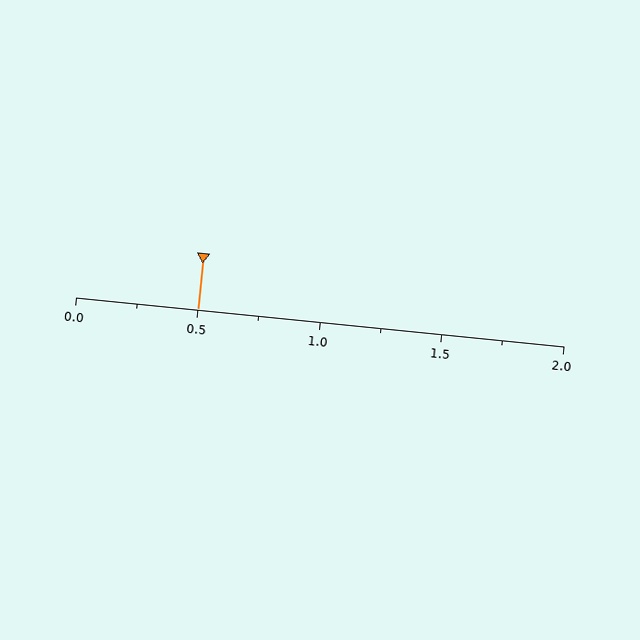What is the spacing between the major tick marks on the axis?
The major ticks are spaced 0.5 apart.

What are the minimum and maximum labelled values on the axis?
The axis runs from 0.0 to 2.0.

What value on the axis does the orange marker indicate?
The marker indicates approximately 0.5.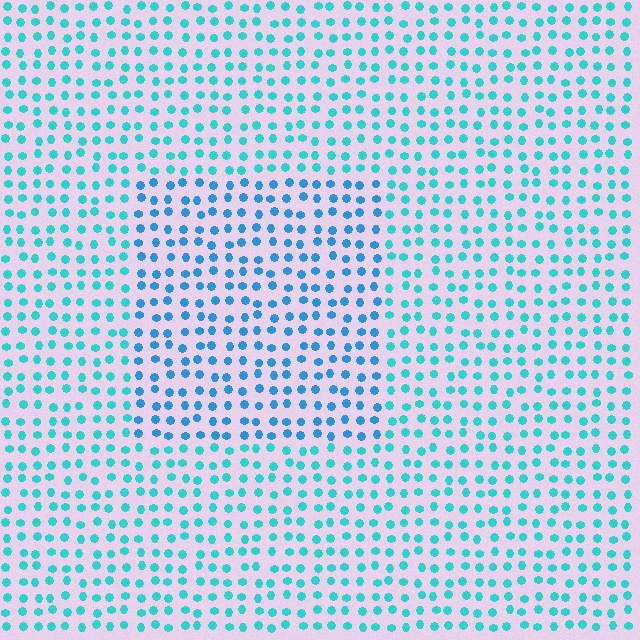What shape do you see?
I see a rectangle.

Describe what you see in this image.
The image is filled with small cyan elements in a uniform arrangement. A rectangle-shaped region is visible where the elements are tinted to a slightly different hue, forming a subtle color boundary.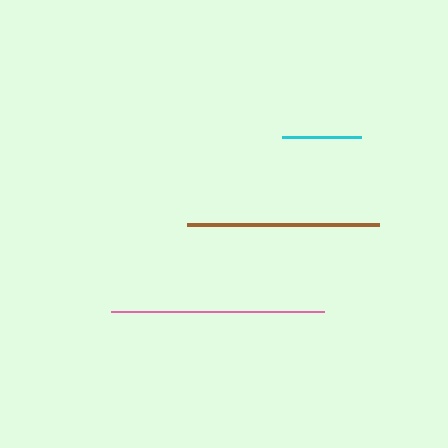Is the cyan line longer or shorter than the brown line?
The brown line is longer than the cyan line.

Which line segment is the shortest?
The cyan line is the shortest at approximately 80 pixels.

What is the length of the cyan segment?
The cyan segment is approximately 80 pixels long.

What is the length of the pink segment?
The pink segment is approximately 213 pixels long.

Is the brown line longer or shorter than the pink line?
The pink line is longer than the brown line.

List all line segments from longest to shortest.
From longest to shortest: pink, brown, cyan.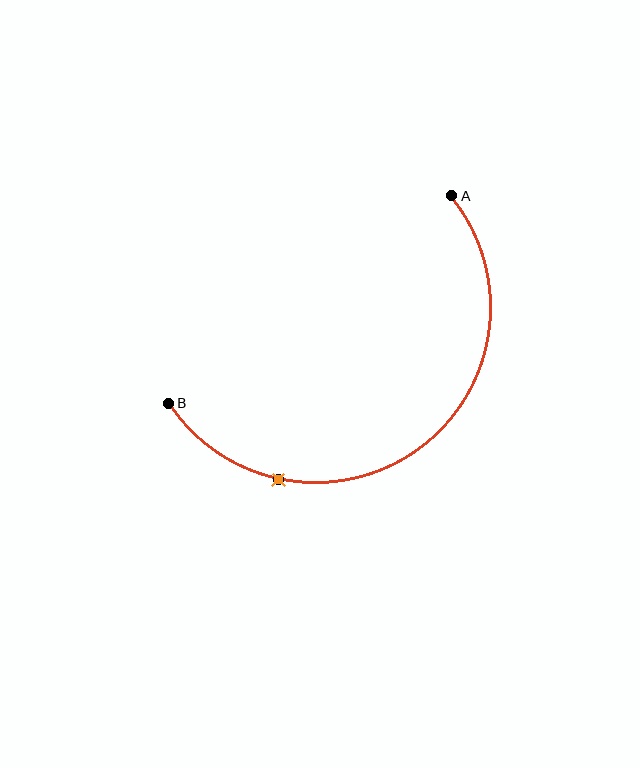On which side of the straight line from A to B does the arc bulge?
The arc bulges below and to the right of the straight line connecting A and B.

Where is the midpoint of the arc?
The arc midpoint is the point on the curve farthest from the straight line joining A and B. It sits below and to the right of that line.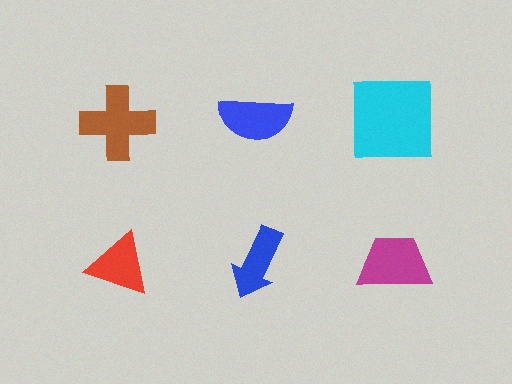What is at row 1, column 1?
A brown cross.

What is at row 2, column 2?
A blue arrow.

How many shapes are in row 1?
3 shapes.